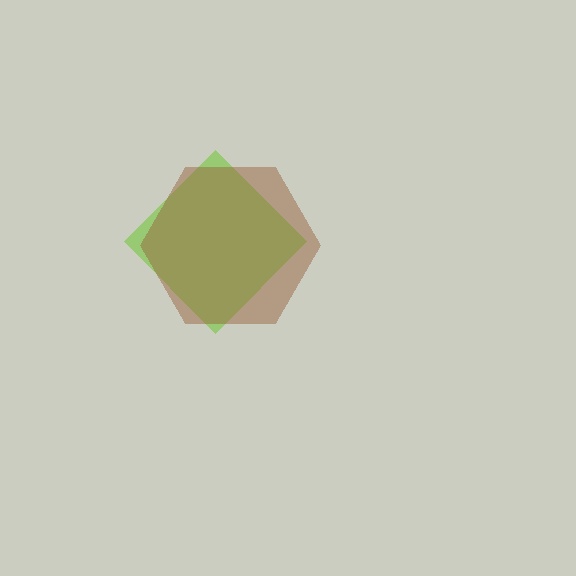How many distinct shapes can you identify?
There are 2 distinct shapes: a lime diamond, a brown hexagon.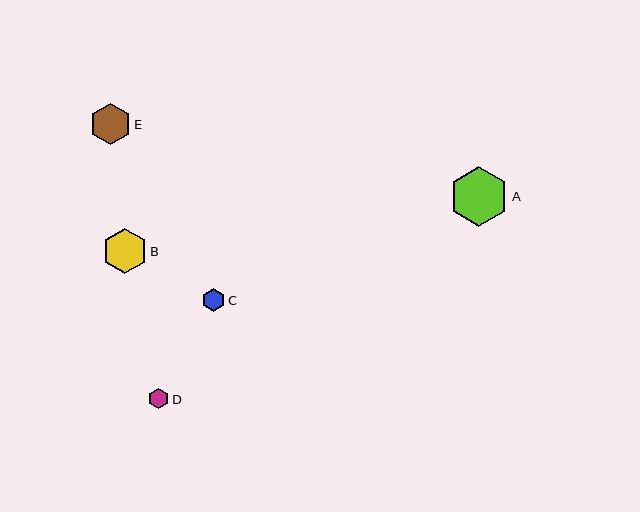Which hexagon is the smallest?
Hexagon D is the smallest with a size of approximately 21 pixels.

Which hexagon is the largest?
Hexagon A is the largest with a size of approximately 60 pixels.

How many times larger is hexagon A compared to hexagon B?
Hexagon A is approximately 1.3 times the size of hexagon B.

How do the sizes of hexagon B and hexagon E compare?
Hexagon B and hexagon E are approximately the same size.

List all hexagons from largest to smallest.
From largest to smallest: A, B, E, C, D.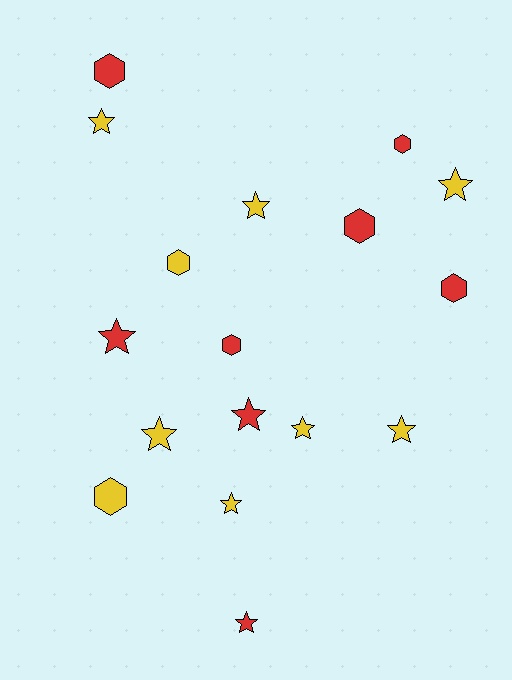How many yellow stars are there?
There are 7 yellow stars.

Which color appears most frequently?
Yellow, with 9 objects.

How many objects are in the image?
There are 17 objects.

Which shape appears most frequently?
Star, with 10 objects.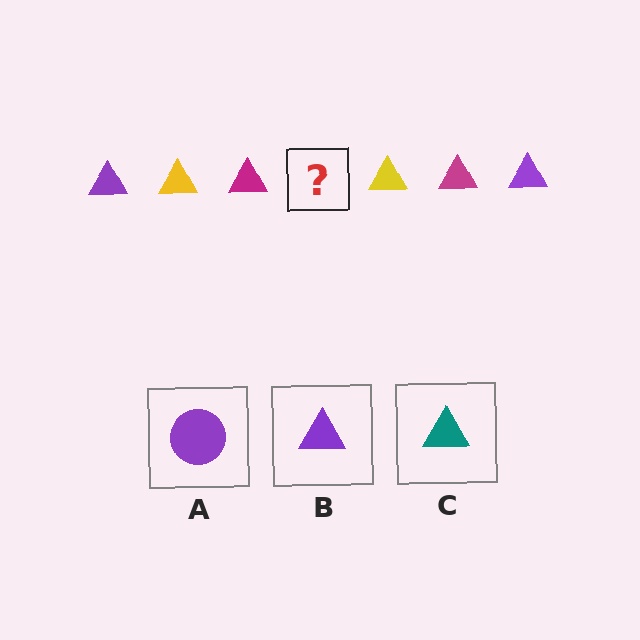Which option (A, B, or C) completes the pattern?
B.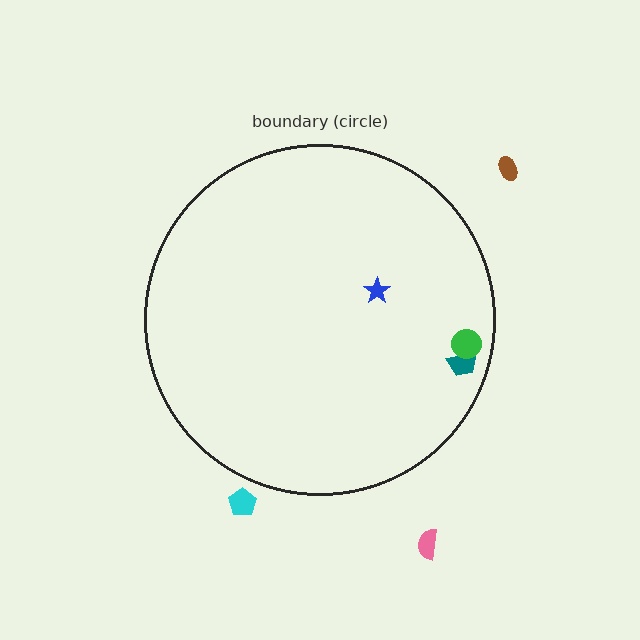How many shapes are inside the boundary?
3 inside, 3 outside.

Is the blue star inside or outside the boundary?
Inside.